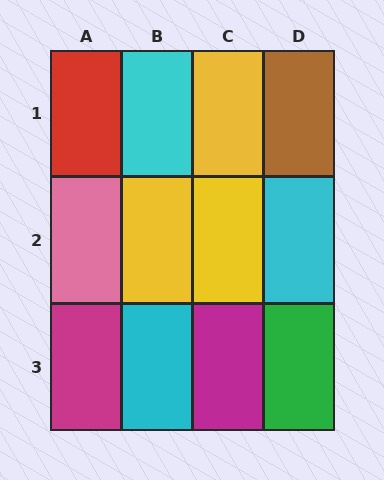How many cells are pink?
1 cell is pink.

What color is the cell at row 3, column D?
Green.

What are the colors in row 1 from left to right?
Red, cyan, yellow, brown.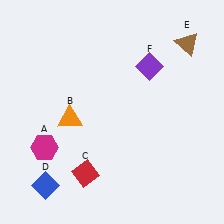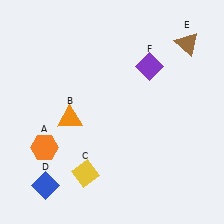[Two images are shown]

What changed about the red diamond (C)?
In Image 1, C is red. In Image 2, it changed to yellow.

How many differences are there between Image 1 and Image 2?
There are 2 differences between the two images.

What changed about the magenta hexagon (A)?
In Image 1, A is magenta. In Image 2, it changed to orange.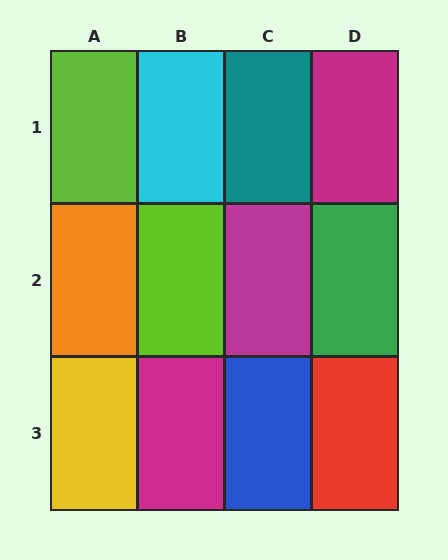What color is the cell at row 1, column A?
Lime.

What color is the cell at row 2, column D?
Green.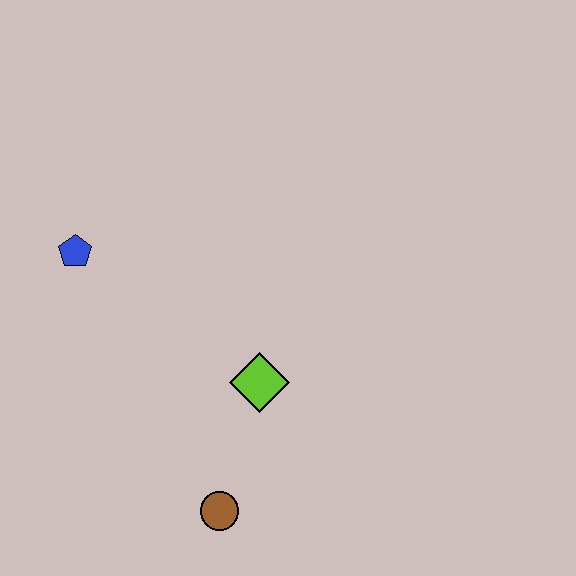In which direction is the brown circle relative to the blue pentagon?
The brown circle is below the blue pentagon.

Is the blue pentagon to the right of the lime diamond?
No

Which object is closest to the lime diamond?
The brown circle is closest to the lime diamond.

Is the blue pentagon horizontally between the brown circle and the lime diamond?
No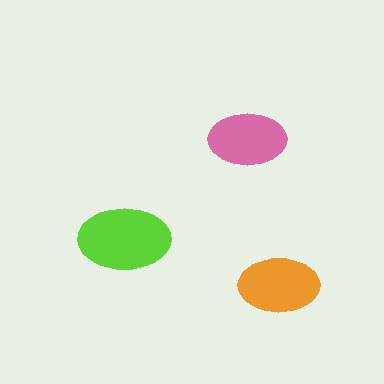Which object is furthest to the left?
The lime ellipse is leftmost.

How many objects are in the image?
There are 3 objects in the image.